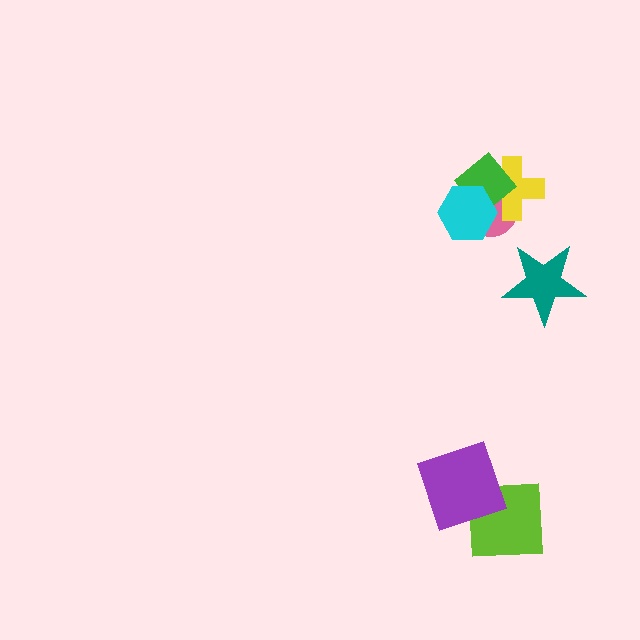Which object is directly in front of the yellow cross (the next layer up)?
The green diamond is directly in front of the yellow cross.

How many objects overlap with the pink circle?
3 objects overlap with the pink circle.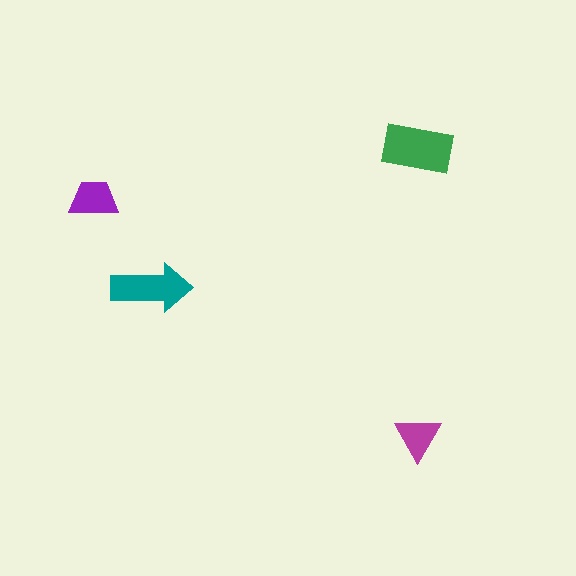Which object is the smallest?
The magenta triangle.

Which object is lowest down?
The magenta triangle is bottommost.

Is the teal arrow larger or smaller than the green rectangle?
Smaller.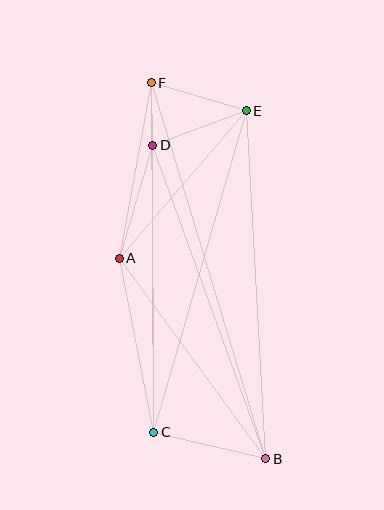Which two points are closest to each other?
Points D and F are closest to each other.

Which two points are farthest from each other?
Points B and F are farthest from each other.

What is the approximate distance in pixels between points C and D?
The distance between C and D is approximately 287 pixels.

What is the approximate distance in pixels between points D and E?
The distance between D and E is approximately 99 pixels.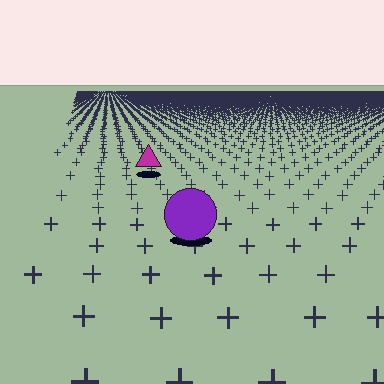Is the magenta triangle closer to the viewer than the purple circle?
No. The purple circle is closer — you can tell from the texture gradient: the ground texture is coarser near it.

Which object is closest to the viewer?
The purple circle is closest. The texture marks near it are larger and more spread out.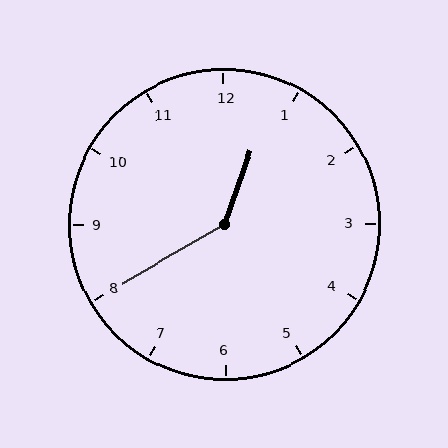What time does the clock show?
12:40.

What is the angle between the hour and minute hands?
Approximately 140 degrees.